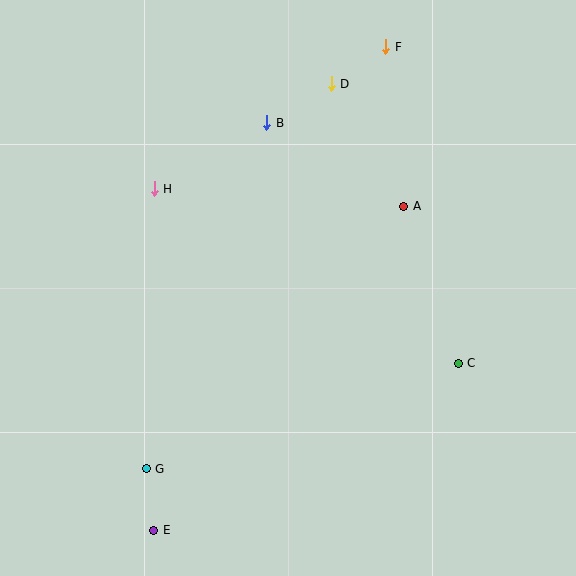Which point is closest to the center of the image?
Point A at (404, 206) is closest to the center.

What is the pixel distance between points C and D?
The distance between C and D is 307 pixels.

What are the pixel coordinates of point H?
Point H is at (154, 189).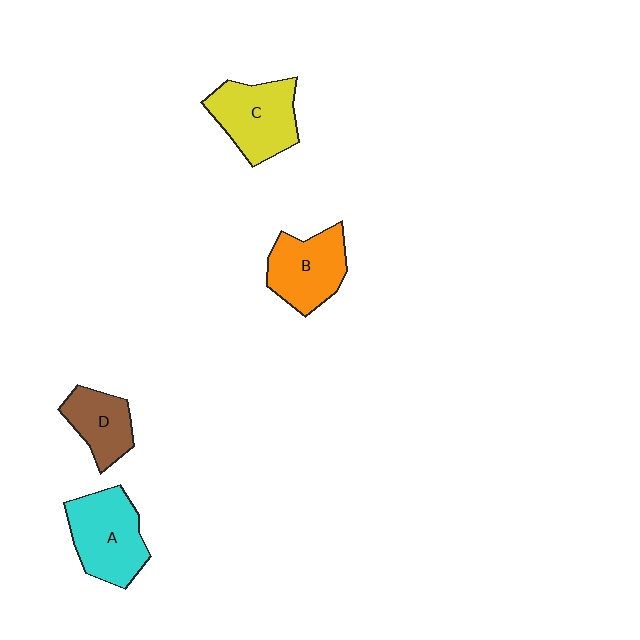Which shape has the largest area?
Shape A (cyan).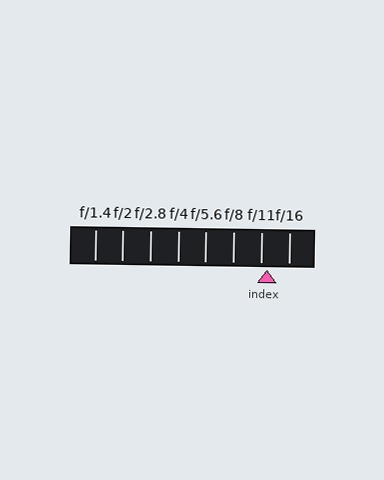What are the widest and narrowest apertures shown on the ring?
The widest aperture shown is f/1.4 and the narrowest is f/16.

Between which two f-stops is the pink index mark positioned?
The index mark is between f/11 and f/16.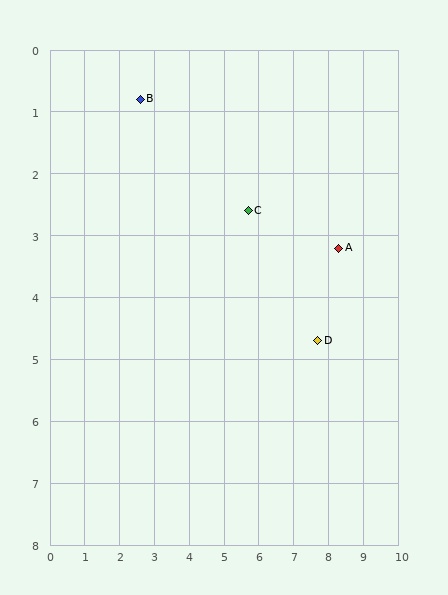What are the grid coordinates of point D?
Point D is at approximately (7.7, 4.7).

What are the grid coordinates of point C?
Point C is at approximately (5.7, 2.6).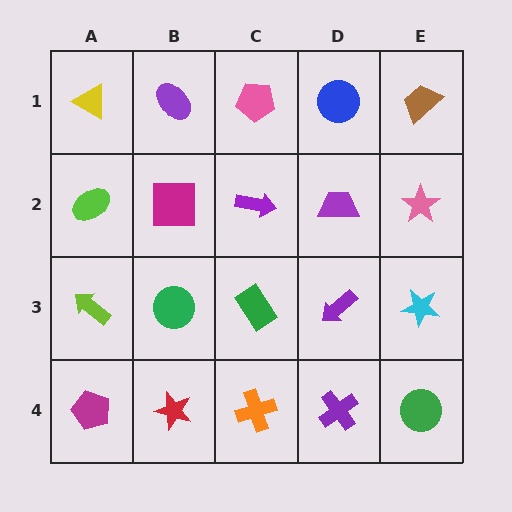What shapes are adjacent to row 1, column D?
A purple trapezoid (row 2, column D), a pink pentagon (row 1, column C), a brown trapezoid (row 1, column E).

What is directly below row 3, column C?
An orange cross.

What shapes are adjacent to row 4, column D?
A purple arrow (row 3, column D), an orange cross (row 4, column C), a green circle (row 4, column E).